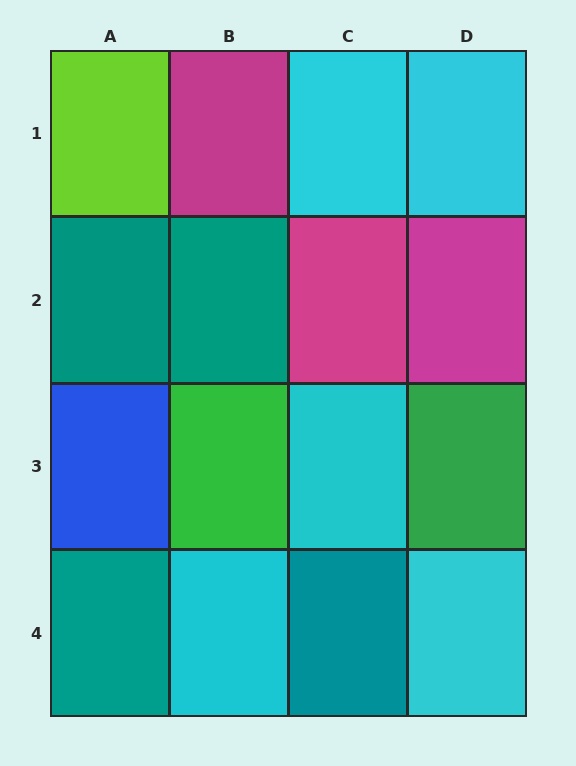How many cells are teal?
4 cells are teal.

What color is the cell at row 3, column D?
Green.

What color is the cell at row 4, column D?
Cyan.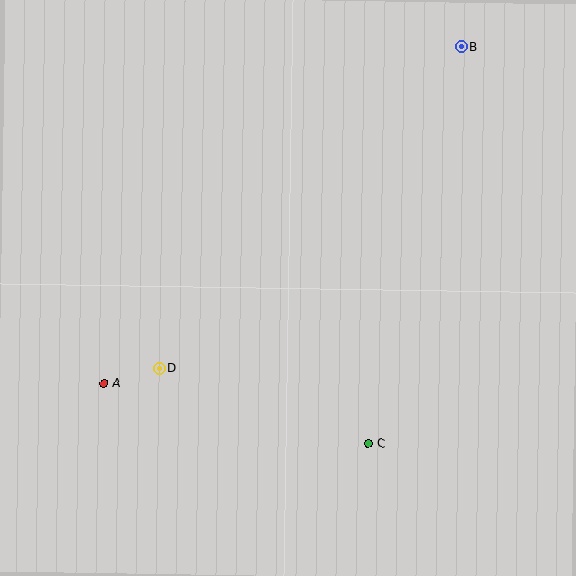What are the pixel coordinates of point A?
Point A is at (104, 383).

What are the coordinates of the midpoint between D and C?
The midpoint between D and C is at (264, 406).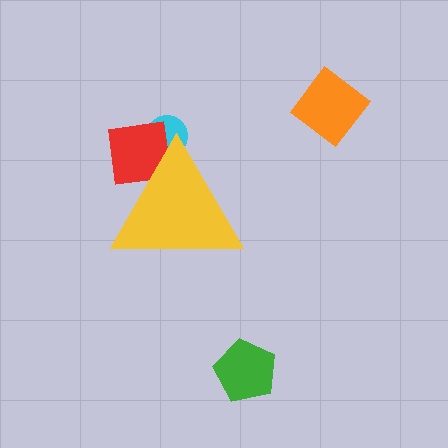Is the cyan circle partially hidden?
Yes, the cyan circle is partially hidden behind the yellow triangle.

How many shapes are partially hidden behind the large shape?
2 shapes are partially hidden.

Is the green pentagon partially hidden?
No, the green pentagon is fully visible.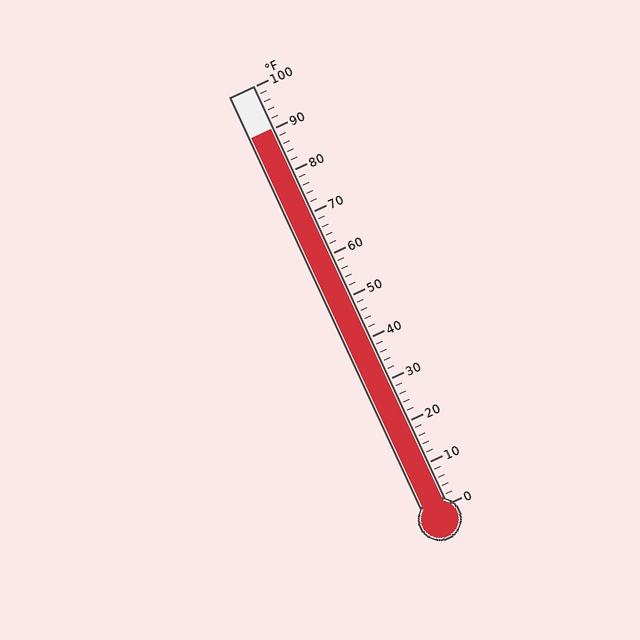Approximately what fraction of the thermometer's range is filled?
The thermometer is filled to approximately 90% of its range.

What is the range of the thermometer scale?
The thermometer scale ranges from 0°F to 100°F.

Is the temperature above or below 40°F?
The temperature is above 40°F.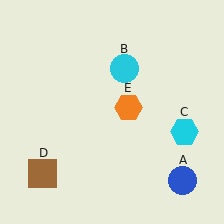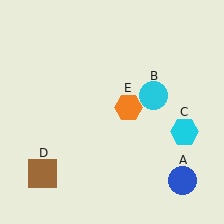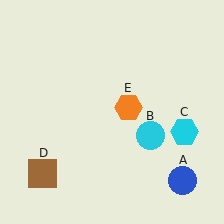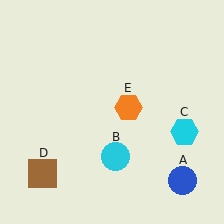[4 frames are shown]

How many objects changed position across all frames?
1 object changed position: cyan circle (object B).